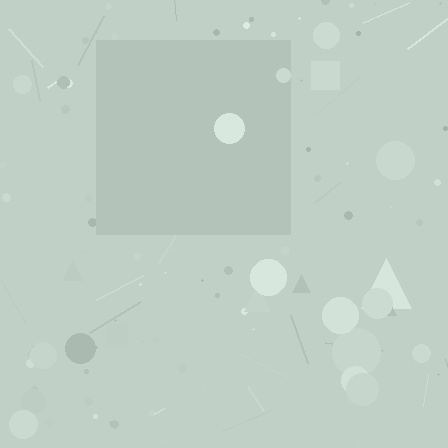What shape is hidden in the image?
A square is hidden in the image.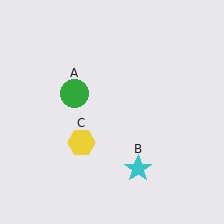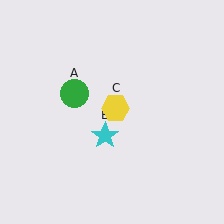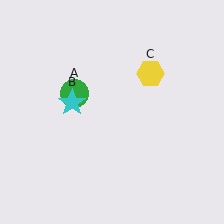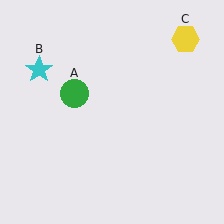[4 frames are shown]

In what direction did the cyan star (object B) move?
The cyan star (object B) moved up and to the left.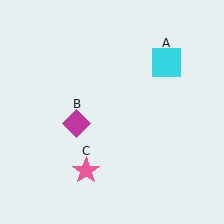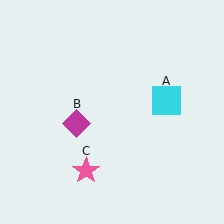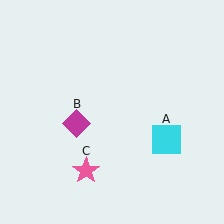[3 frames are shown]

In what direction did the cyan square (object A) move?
The cyan square (object A) moved down.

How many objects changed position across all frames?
1 object changed position: cyan square (object A).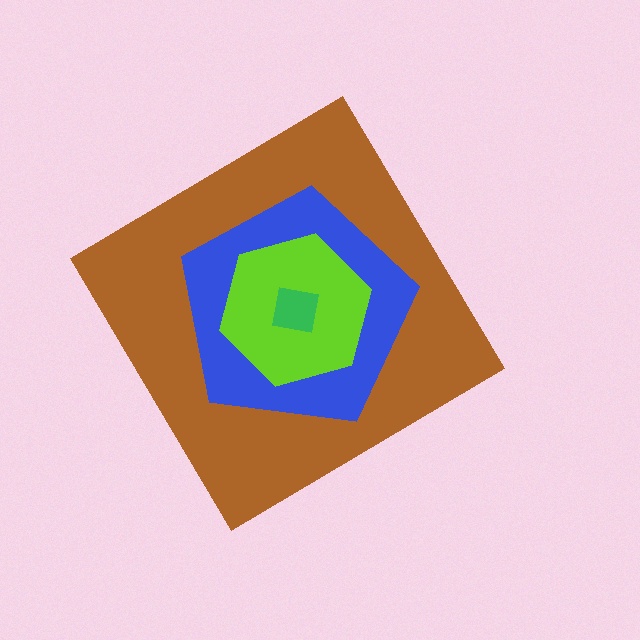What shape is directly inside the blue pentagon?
The lime hexagon.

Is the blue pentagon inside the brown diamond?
Yes.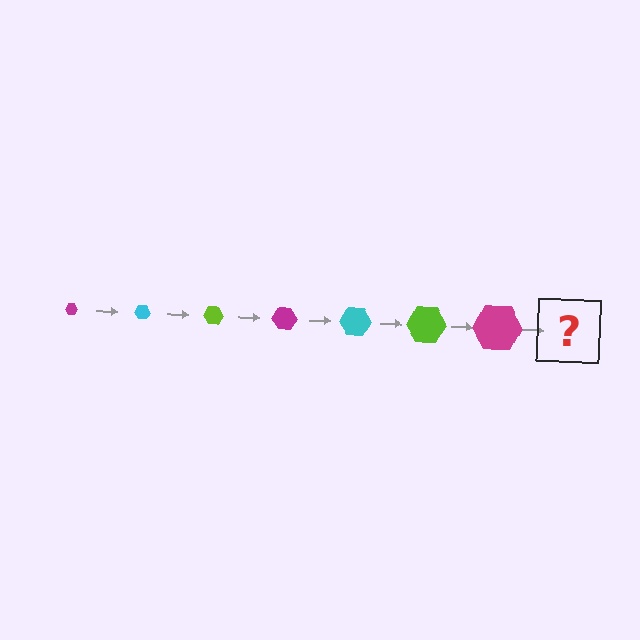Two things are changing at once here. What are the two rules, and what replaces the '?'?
The two rules are that the hexagon grows larger each step and the color cycles through magenta, cyan, and lime. The '?' should be a cyan hexagon, larger than the previous one.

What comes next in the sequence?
The next element should be a cyan hexagon, larger than the previous one.